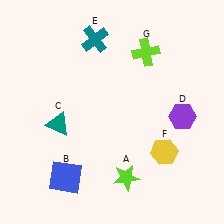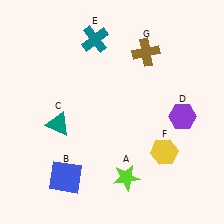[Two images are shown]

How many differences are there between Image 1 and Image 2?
There is 1 difference between the two images.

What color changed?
The cross (G) changed from lime in Image 1 to brown in Image 2.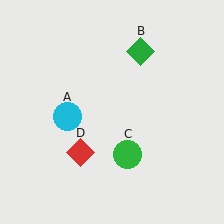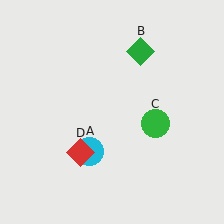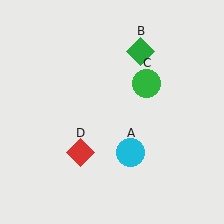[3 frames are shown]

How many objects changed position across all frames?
2 objects changed position: cyan circle (object A), green circle (object C).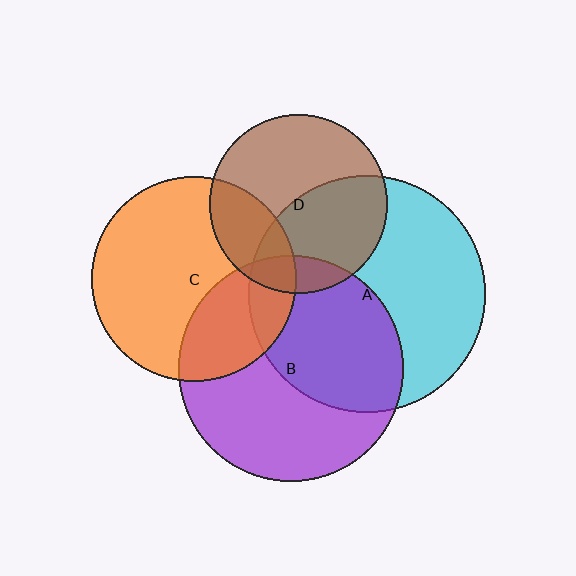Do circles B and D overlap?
Yes.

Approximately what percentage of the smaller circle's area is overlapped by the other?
Approximately 10%.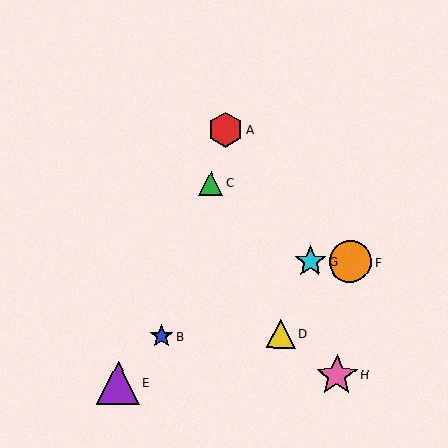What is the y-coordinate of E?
Object E is at y≈383.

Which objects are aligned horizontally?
Objects F, G are aligned horizontally.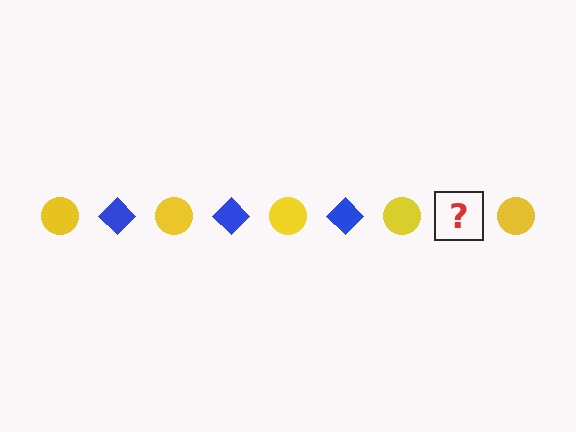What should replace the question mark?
The question mark should be replaced with a blue diamond.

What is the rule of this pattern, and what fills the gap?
The rule is that the pattern alternates between yellow circle and blue diamond. The gap should be filled with a blue diamond.